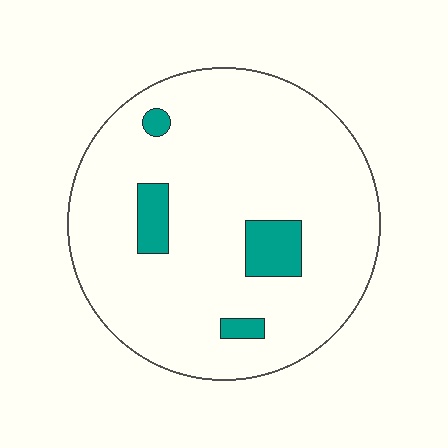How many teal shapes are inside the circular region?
4.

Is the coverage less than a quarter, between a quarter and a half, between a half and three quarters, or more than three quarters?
Less than a quarter.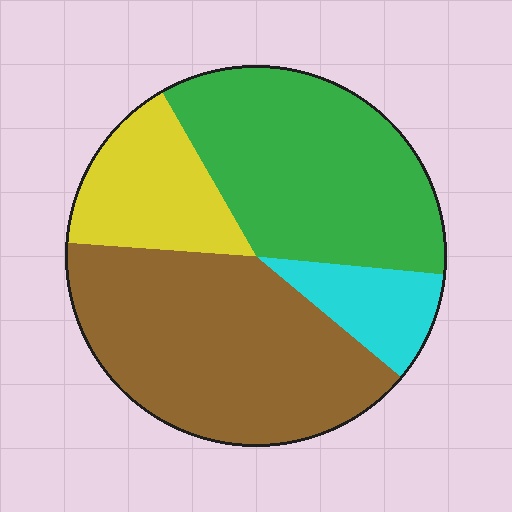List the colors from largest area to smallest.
From largest to smallest: brown, green, yellow, cyan.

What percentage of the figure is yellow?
Yellow takes up about one sixth (1/6) of the figure.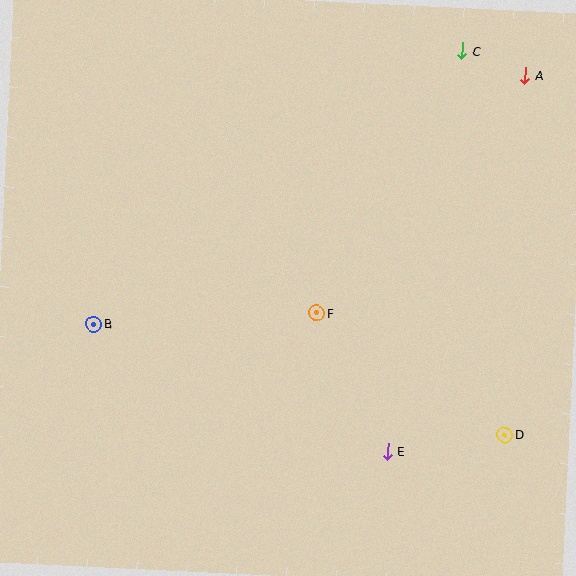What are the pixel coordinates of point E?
Point E is at (387, 451).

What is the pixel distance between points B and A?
The distance between B and A is 498 pixels.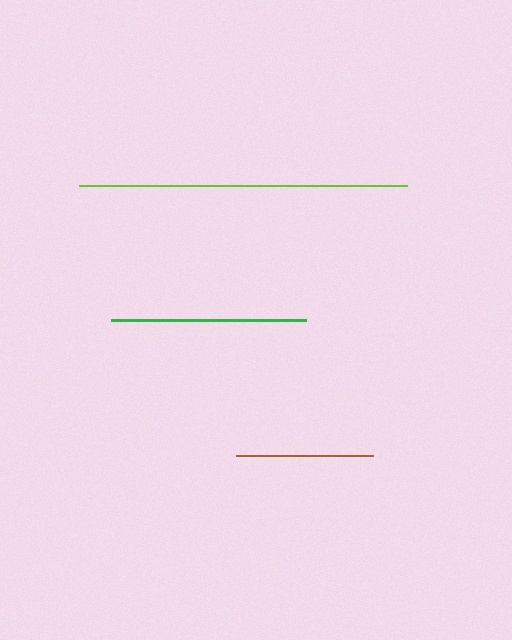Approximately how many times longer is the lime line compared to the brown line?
The lime line is approximately 2.4 times the length of the brown line.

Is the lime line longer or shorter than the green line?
The lime line is longer than the green line.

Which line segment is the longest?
The lime line is the longest at approximately 328 pixels.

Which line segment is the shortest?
The brown line is the shortest at approximately 137 pixels.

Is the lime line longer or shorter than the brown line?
The lime line is longer than the brown line.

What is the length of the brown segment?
The brown segment is approximately 137 pixels long.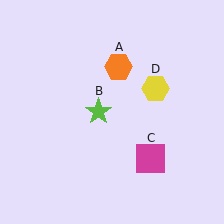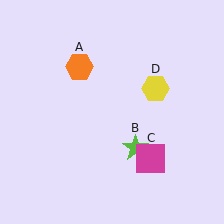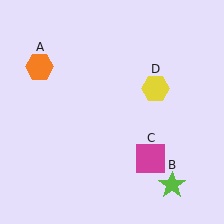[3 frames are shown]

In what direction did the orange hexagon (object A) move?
The orange hexagon (object A) moved left.